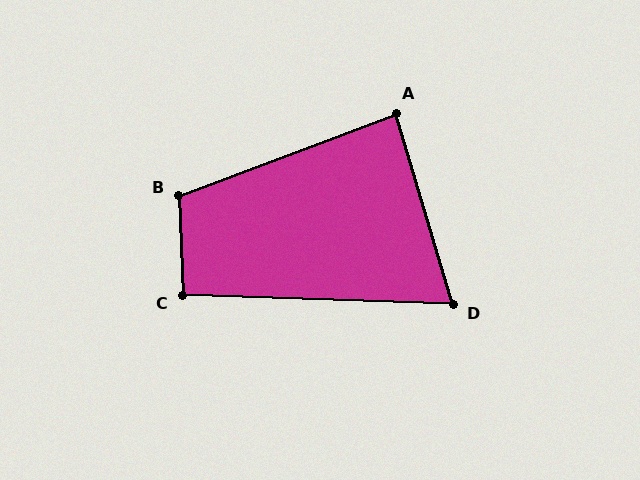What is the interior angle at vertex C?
Approximately 94 degrees (approximately right).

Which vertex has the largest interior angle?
B, at approximately 108 degrees.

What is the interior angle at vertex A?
Approximately 86 degrees (approximately right).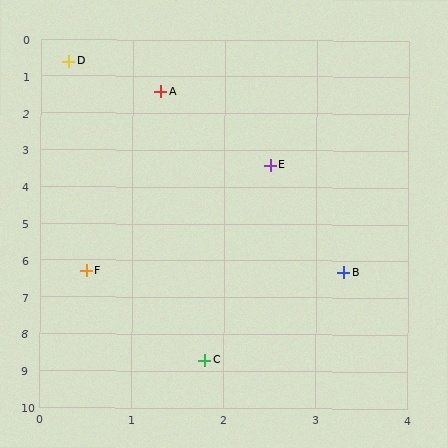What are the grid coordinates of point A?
Point A is at approximately (1.3, 1.4).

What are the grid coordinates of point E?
Point E is at approximately (2.5, 3.4).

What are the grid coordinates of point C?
Point C is at approximately (1.8, 8.7).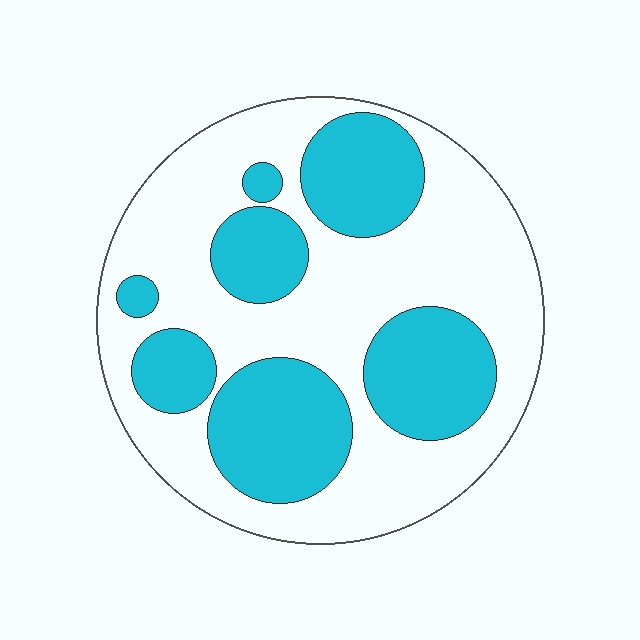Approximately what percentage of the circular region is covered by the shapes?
Approximately 40%.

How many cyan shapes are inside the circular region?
7.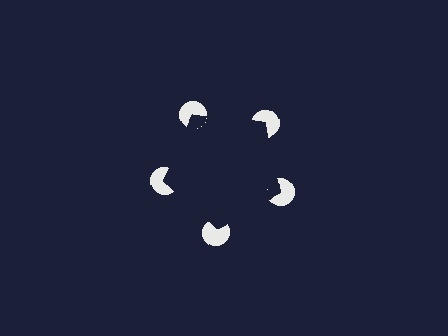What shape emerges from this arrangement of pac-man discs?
An illusory pentagon — its edges are inferred from the aligned wedge cuts in the pac-man discs, not physically drawn.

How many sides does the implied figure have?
5 sides.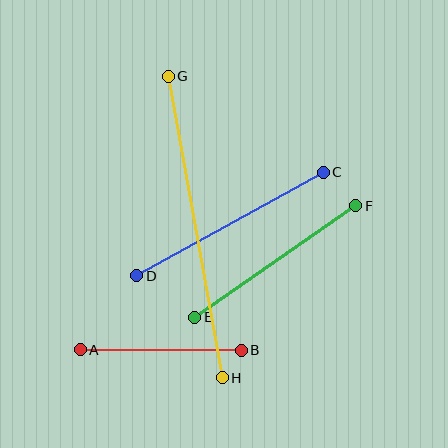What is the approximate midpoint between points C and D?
The midpoint is at approximately (230, 224) pixels.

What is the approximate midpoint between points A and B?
The midpoint is at approximately (161, 350) pixels.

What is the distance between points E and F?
The distance is approximately 196 pixels.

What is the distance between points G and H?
The distance is approximately 306 pixels.